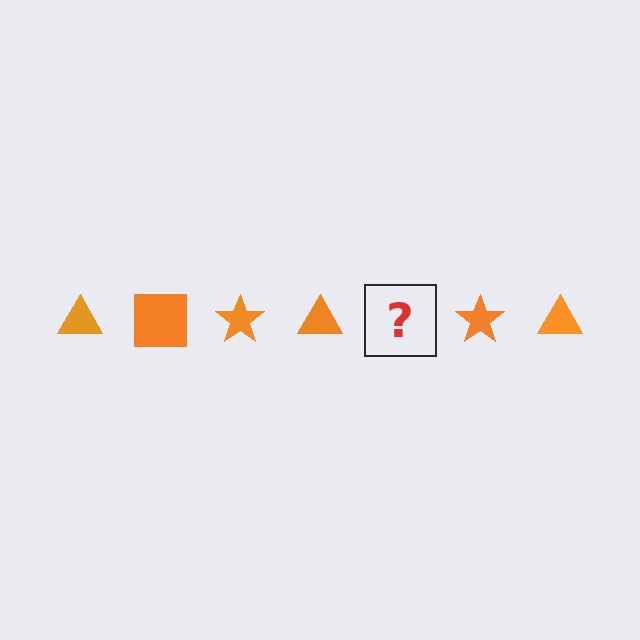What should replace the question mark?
The question mark should be replaced with an orange square.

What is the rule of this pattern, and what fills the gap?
The rule is that the pattern cycles through triangle, square, star shapes in orange. The gap should be filled with an orange square.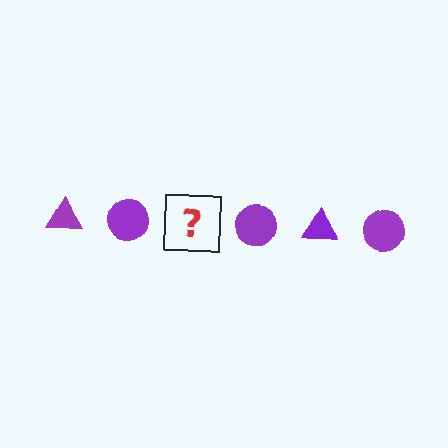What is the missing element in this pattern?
The missing element is a purple triangle.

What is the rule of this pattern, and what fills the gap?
The rule is that the pattern cycles through triangle, circle shapes in purple. The gap should be filled with a purple triangle.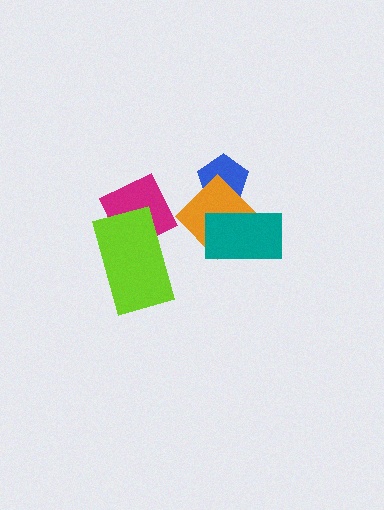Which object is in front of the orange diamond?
The teal rectangle is in front of the orange diamond.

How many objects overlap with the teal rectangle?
1 object overlaps with the teal rectangle.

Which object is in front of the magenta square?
The lime rectangle is in front of the magenta square.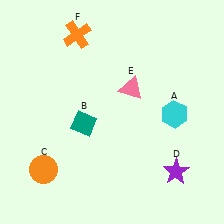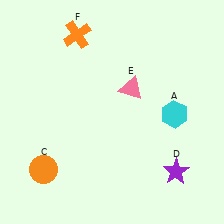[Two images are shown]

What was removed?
The teal diamond (B) was removed in Image 2.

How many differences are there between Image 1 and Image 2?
There is 1 difference between the two images.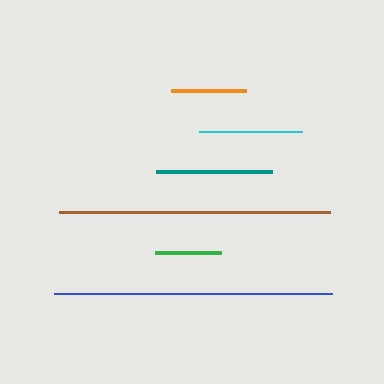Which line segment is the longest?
The blue line is the longest at approximately 279 pixels.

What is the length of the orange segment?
The orange segment is approximately 74 pixels long.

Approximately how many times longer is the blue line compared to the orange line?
The blue line is approximately 3.8 times the length of the orange line.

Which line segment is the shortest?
The green line is the shortest at approximately 66 pixels.